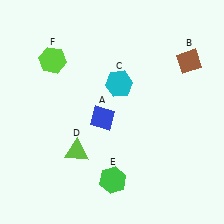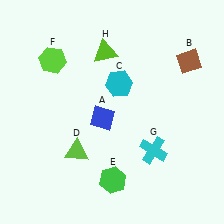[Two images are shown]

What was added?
A cyan cross (G), a lime triangle (H) were added in Image 2.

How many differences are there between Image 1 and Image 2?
There are 2 differences between the two images.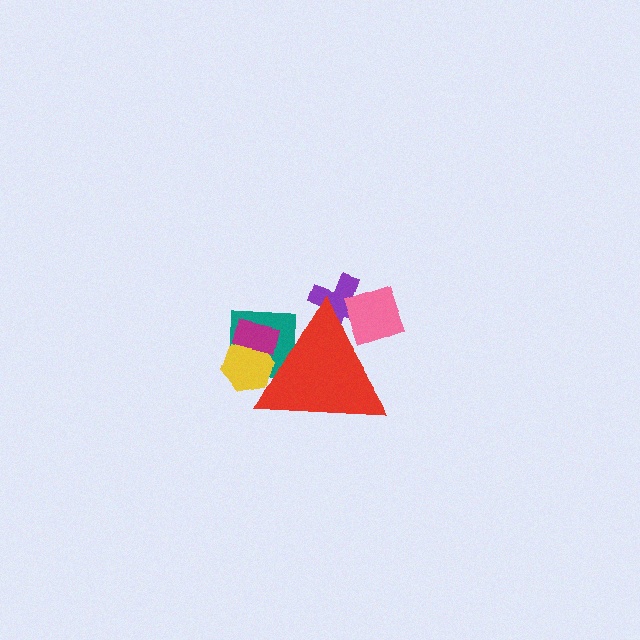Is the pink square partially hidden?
Yes, the pink square is partially hidden behind the red triangle.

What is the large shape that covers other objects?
A red triangle.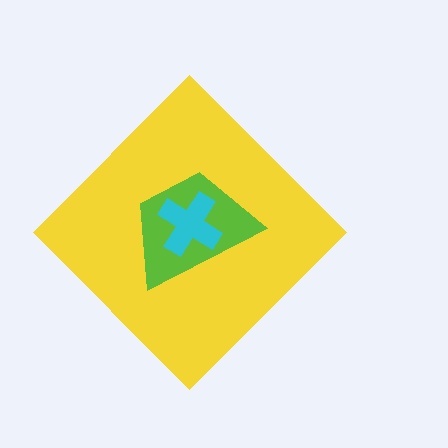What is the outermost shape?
The yellow diamond.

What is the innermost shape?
The cyan cross.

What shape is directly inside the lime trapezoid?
The cyan cross.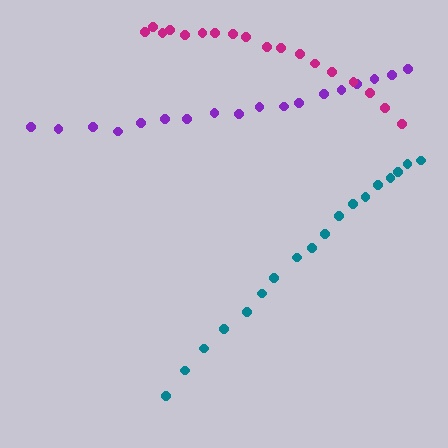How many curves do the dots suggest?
There are 3 distinct paths.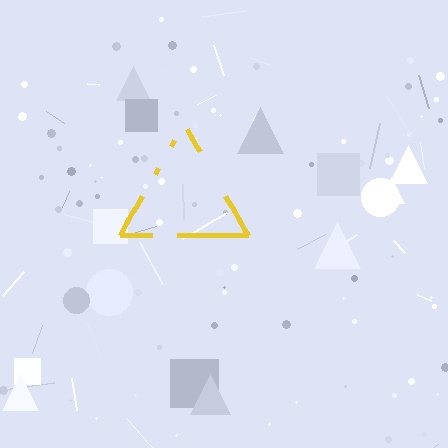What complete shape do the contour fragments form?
The contour fragments form a triangle.